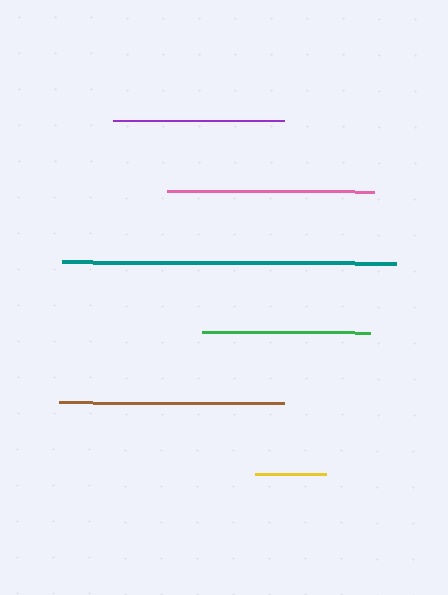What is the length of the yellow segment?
The yellow segment is approximately 71 pixels long.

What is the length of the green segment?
The green segment is approximately 168 pixels long.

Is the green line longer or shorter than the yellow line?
The green line is longer than the yellow line.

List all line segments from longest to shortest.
From longest to shortest: teal, brown, pink, purple, green, yellow.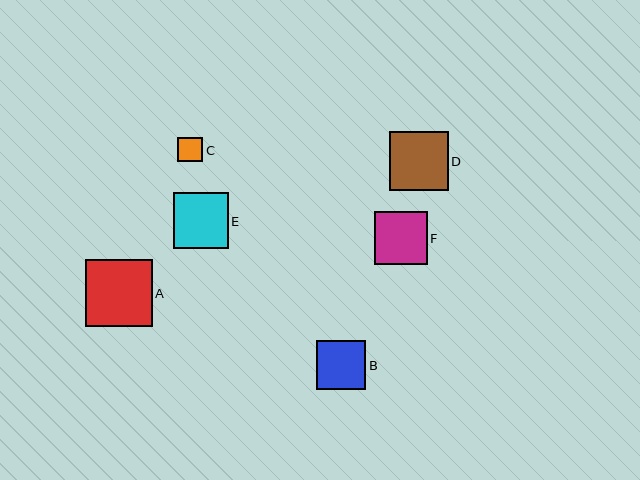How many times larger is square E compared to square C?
Square E is approximately 2.2 times the size of square C.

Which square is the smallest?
Square C is the smallest with a size of approximately 25 pixels.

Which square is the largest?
Square A is the largest with a size of approximately 67 pixels.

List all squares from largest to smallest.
From largest to smallest: A, D, E, F, B, C.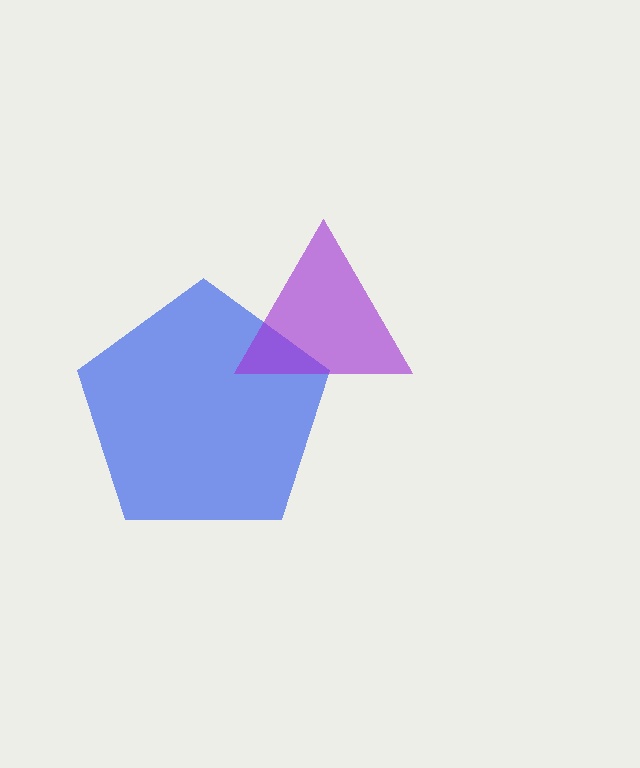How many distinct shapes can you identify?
There are 2 distinct shapes: a blue pentagon, a purple triangle.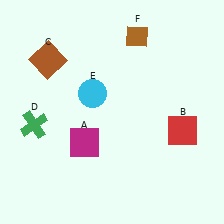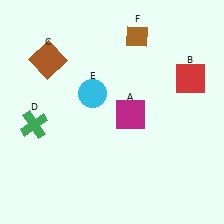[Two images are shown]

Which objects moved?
The objects that moved are: the magenta square (A), the red square (B).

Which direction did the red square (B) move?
The red square (B) moved up.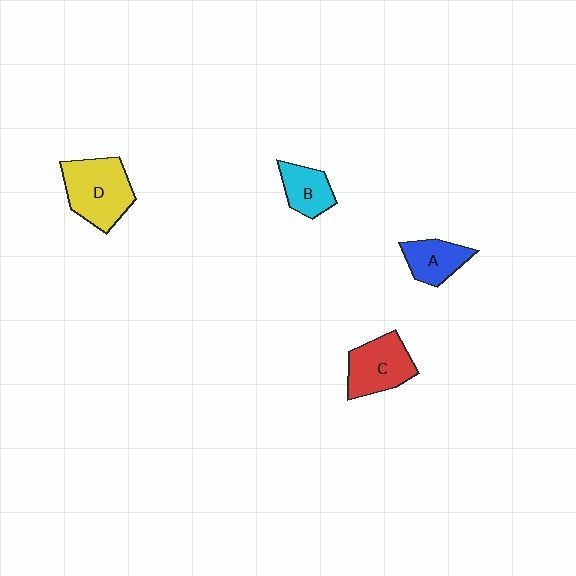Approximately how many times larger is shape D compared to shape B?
Approximately 1.8 times.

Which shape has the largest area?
Shape D (yellow).